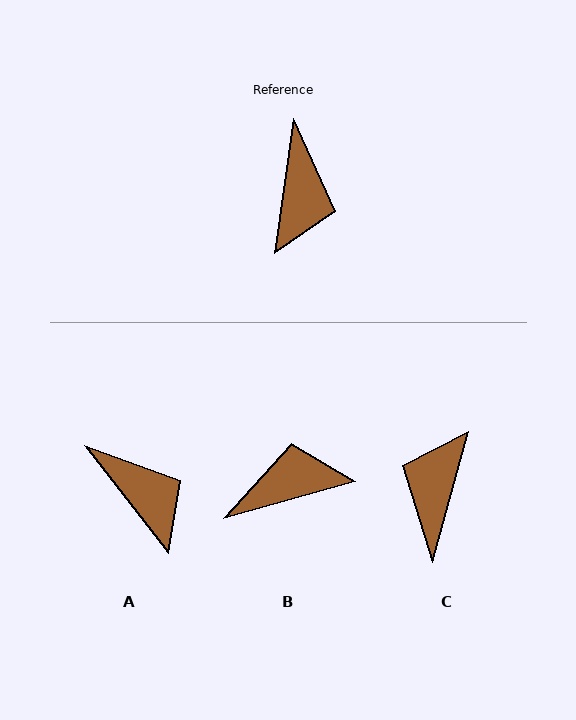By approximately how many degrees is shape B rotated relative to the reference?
Approximately 114 degrees counter-clockwise.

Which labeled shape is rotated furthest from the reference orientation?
C, about 173 degrees away.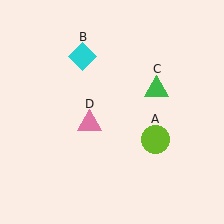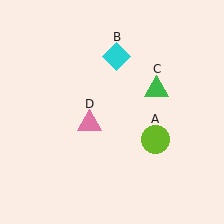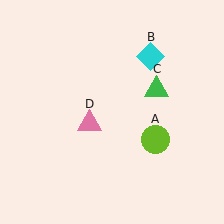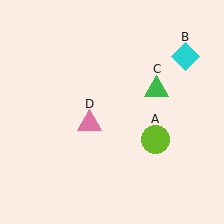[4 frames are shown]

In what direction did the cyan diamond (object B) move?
The cyan diamond (object B) moved right.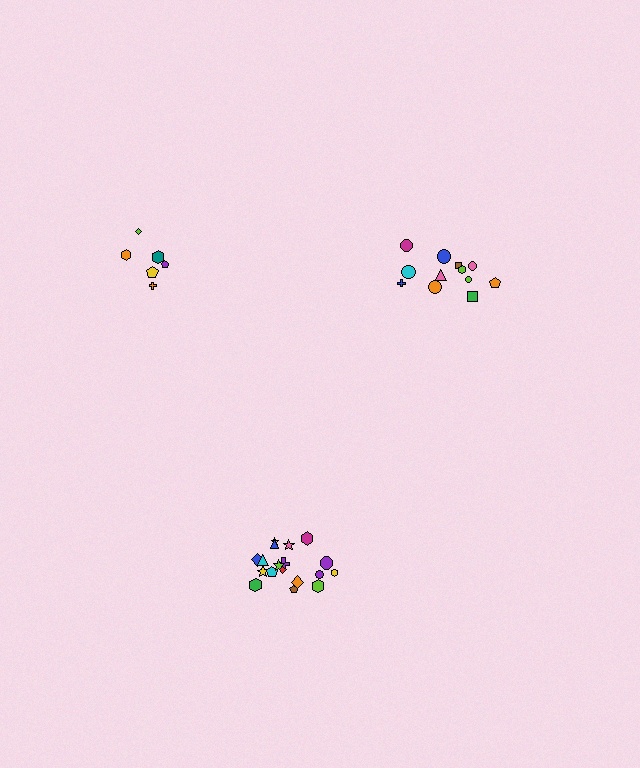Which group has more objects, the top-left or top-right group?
The top-right group.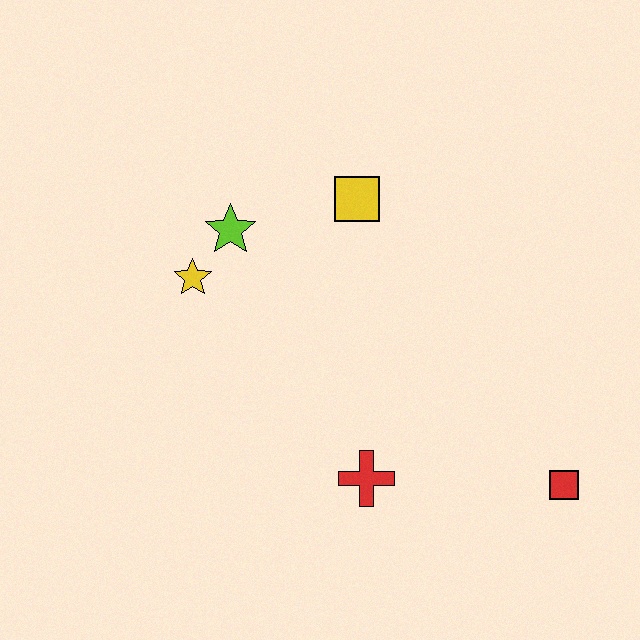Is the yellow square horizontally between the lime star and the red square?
Yes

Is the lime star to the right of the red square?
No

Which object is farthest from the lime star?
The red square is farthest from the lime star.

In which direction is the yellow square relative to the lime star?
The yellow square is to the right of the lime star.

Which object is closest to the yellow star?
The lime star is closest to the yellow star.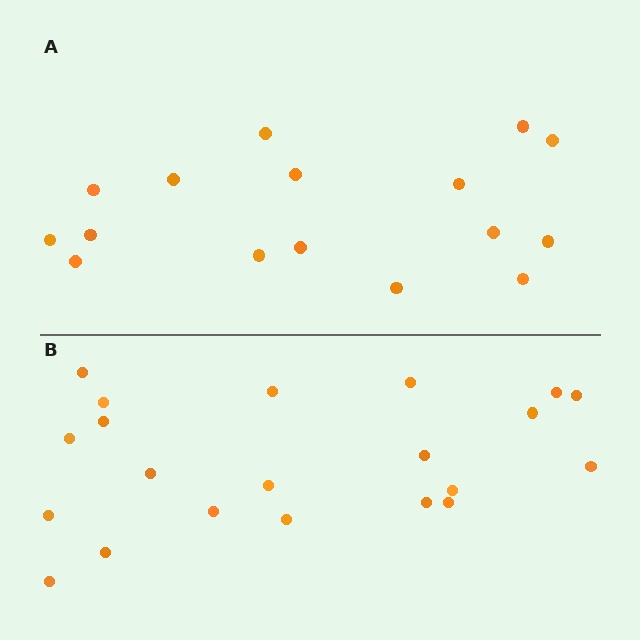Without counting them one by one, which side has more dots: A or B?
Region B (the bottom region) has more dots.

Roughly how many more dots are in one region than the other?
Region B has about 5 more dots than region A.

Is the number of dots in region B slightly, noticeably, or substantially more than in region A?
Region B has noticeably more, but not dramatically so. The ratio is roughly 1.3 to 1.